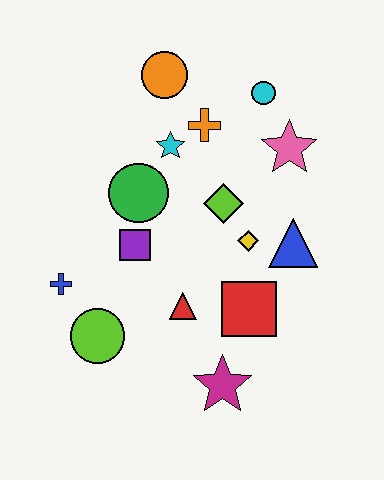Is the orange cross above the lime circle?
Yes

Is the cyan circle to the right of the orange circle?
Yes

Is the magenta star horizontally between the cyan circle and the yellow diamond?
No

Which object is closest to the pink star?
The cyan circle is closest to the pink star.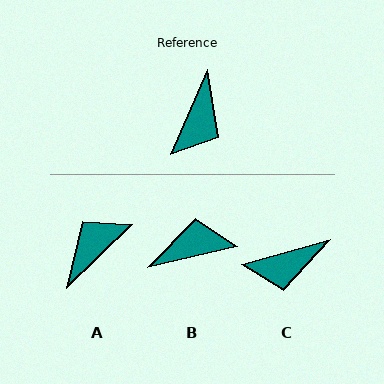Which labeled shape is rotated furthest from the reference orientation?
A, about 157 degrees away.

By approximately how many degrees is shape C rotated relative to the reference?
Approximately 51 degrees clockwise.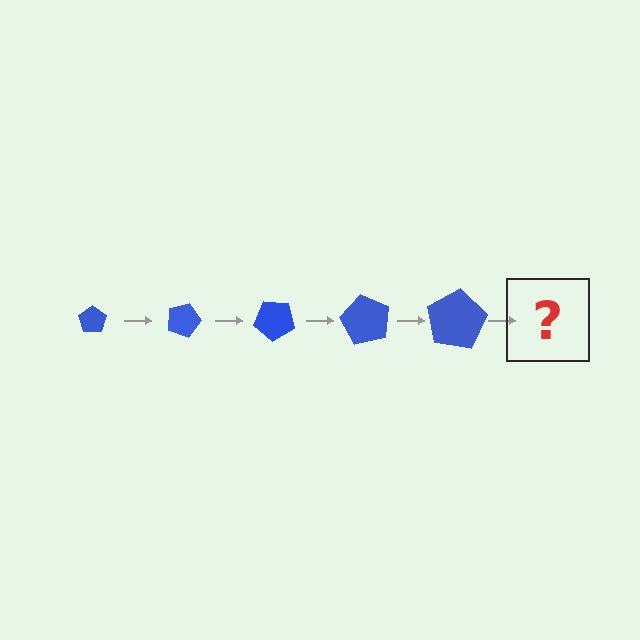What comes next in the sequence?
The next element should be a pentagon, larger than the previous one and rotated 100 degrees from the start.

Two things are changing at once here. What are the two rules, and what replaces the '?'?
The two rules are that the pentagon grows larger each step and it rotates 20 degrees each step. The '?' should be a pentagon, larger than the previous one and rotated 100 degrees from the start.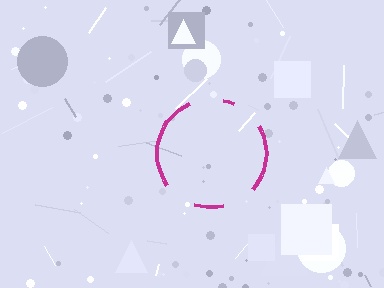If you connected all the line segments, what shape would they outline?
They would outline a circle.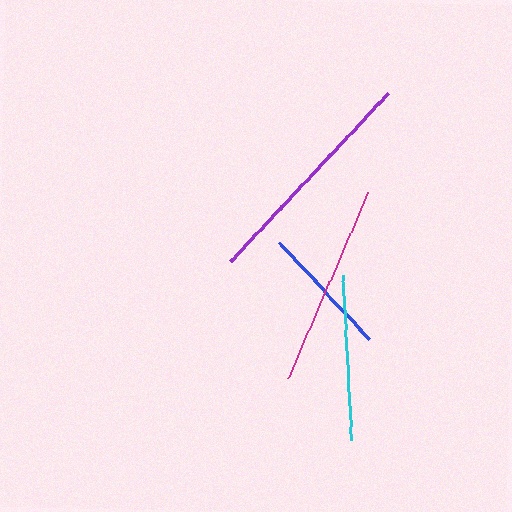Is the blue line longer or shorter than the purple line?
The purple line is longer than the blue line.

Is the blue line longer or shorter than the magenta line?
The magenta line is longer than the blue line.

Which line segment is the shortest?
The blue line is the shortest at approximately 132 pixels.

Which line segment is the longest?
The purple line is the longest at approximately 232 pixels.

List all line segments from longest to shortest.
From longest to shortest: purple, magenta, cyan, blue.